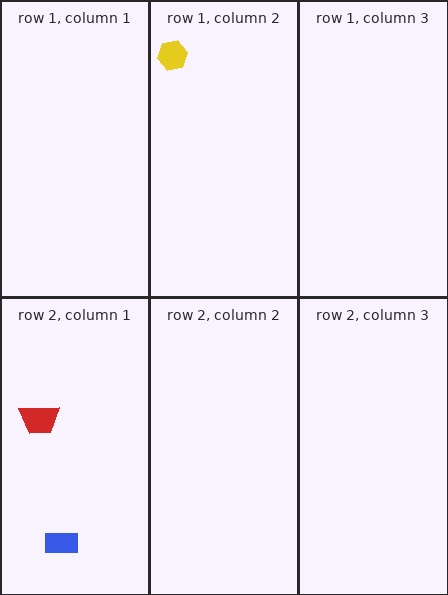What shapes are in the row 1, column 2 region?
The yellow hexagon.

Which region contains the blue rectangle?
The row 2, column 1 region.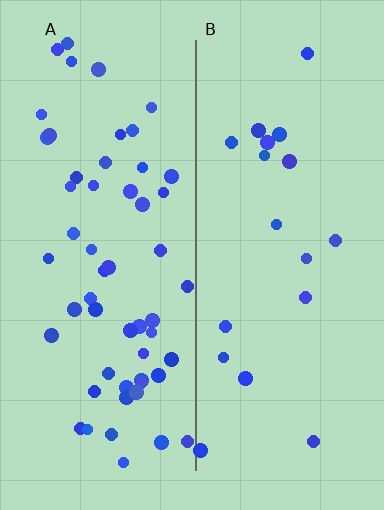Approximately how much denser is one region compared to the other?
Approximately 3.0× — region A over region B.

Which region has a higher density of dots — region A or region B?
A (the left).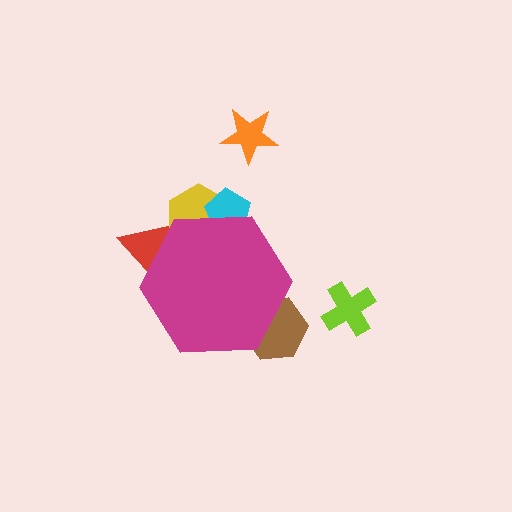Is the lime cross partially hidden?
No, the lime cross is fully visible.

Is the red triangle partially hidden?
Yes, the red triangle is partially hidden behind the magenta hexagon.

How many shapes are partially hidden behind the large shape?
4 shapes are partially hidden.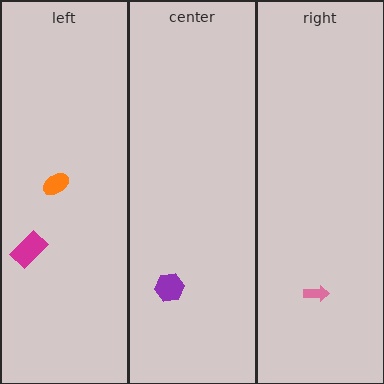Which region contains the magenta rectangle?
The left region.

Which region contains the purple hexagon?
The center region.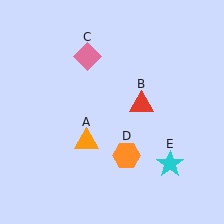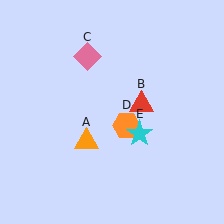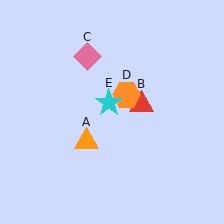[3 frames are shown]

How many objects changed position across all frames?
2 objects changed position: orange hexagon (object D), cyan star (object E).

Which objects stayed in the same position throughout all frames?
Orange triangle (object A) and red triangle (object B) and pink diamond (object C) remained stationary.